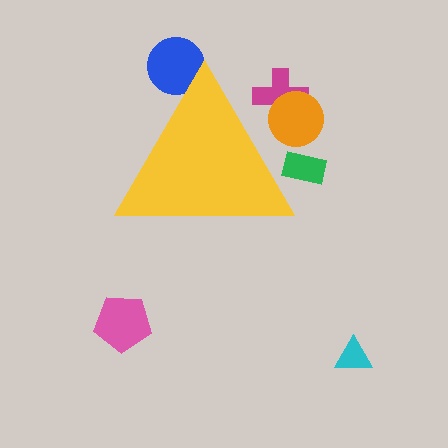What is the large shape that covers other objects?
A yellow triangle.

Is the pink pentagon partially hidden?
No, the pink pentagon is fully visible.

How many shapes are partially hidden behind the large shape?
4 shapes are partially hidden.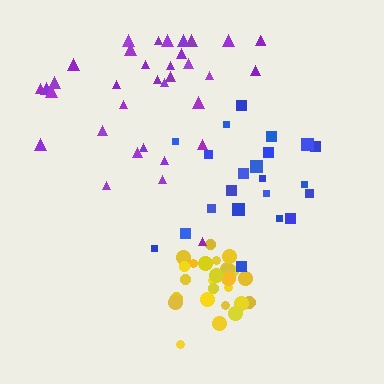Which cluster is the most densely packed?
Yellow.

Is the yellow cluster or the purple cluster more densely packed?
Yellow.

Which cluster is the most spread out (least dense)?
Blue.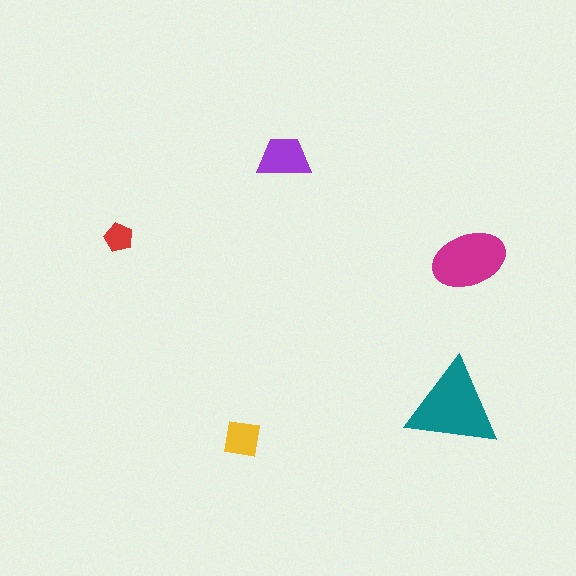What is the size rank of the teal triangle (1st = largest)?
1st.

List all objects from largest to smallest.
The teal triangle, the magenta ellipse, the purple trapezoid, the yellow square, the red pentagon.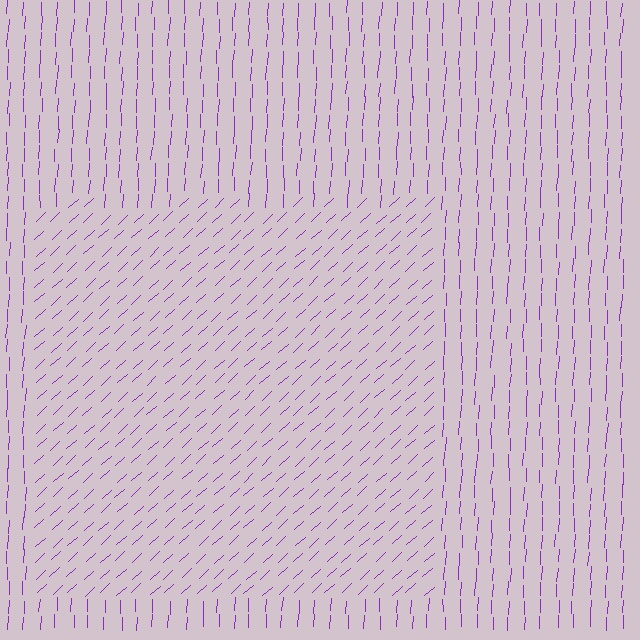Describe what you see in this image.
The image is filled with small purple line segments. A rectangle region in the image has lines oriented differently from the surrounding lines, creating a visible texture boundary.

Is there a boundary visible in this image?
Yes, there is a texture boundary formed by a change in line orientation.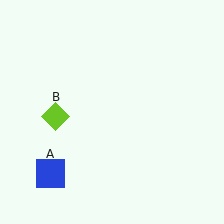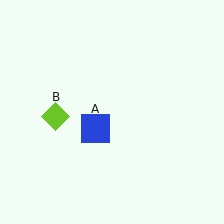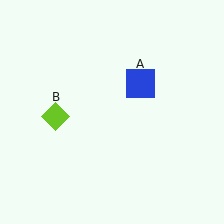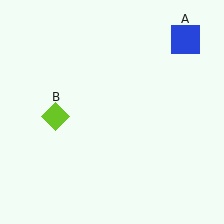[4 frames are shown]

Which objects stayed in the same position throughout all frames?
Lime diamond (object B) remained stationary.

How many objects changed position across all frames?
1 object changed position: blue square (object A).